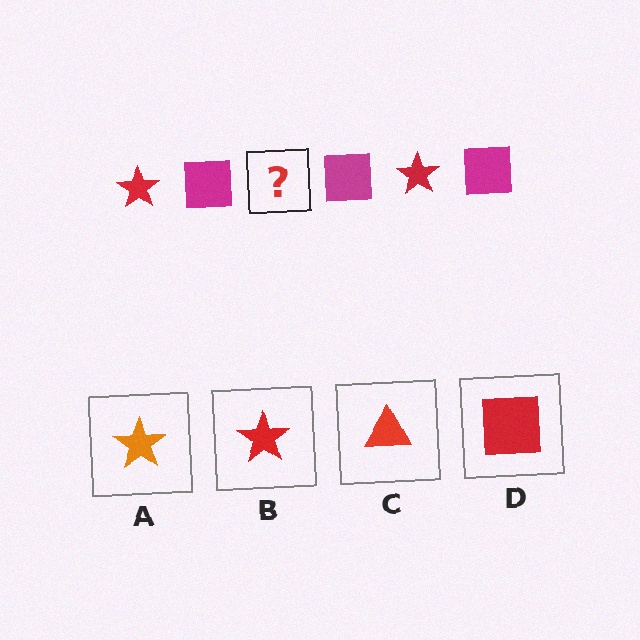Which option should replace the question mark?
Option B.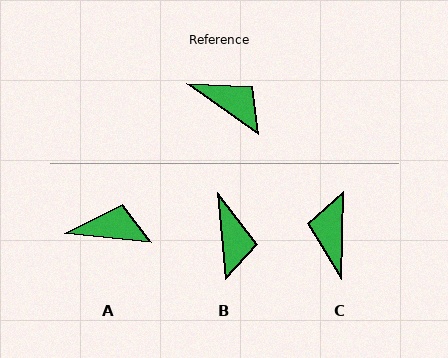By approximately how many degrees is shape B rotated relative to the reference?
Approximately 50 degrees clockwise.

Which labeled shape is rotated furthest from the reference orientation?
C, about 124 degrees away.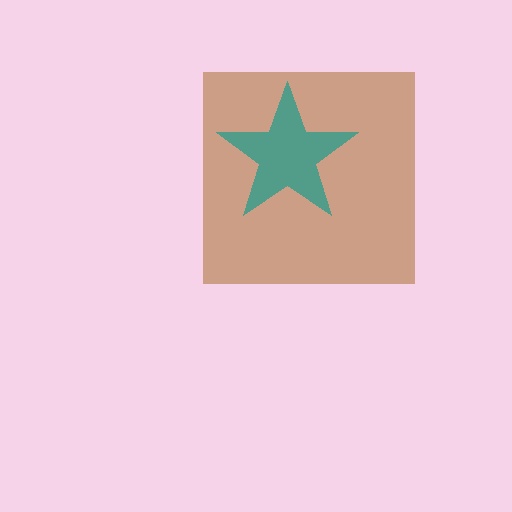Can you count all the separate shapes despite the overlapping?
Yes, there are 2 separate shapes.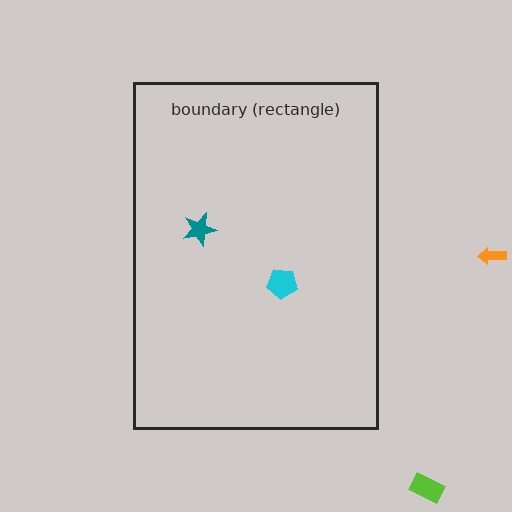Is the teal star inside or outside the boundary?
Inside.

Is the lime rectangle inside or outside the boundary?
Outside.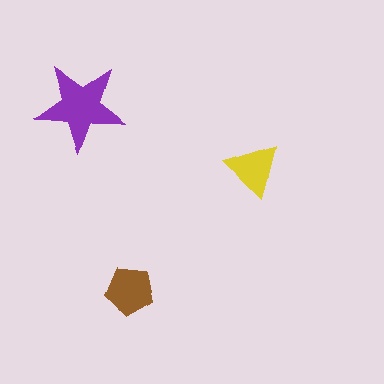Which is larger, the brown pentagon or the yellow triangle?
The brown pentagon.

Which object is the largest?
The purple star.